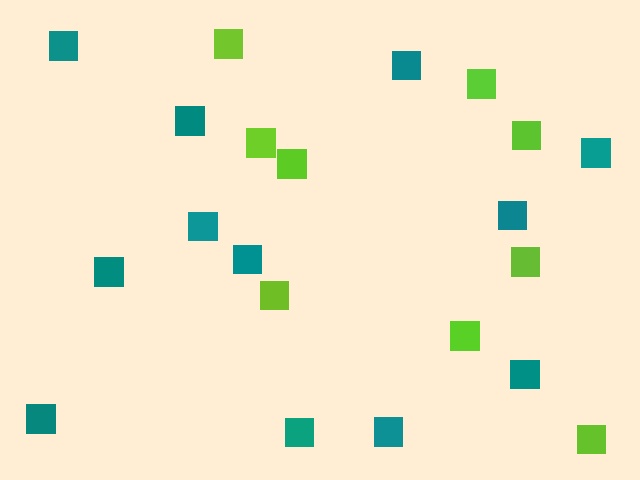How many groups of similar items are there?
There are 2 groups: one group of lime squares (9) and one group of teal squares (12).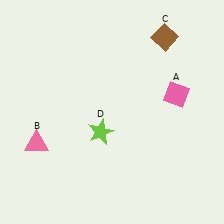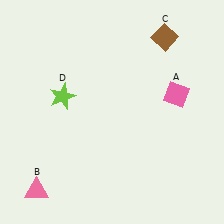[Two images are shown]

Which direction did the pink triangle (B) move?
The pink triangle (B) moved down.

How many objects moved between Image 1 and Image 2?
2 objects moved between the two images.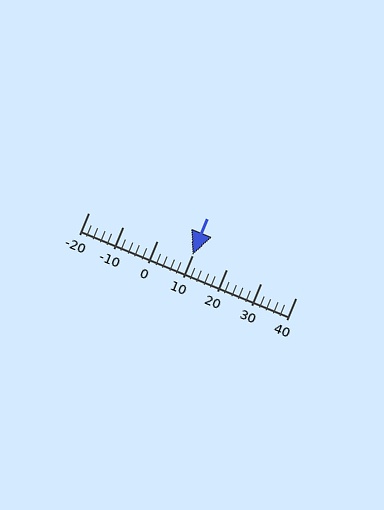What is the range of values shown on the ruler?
The ruler shows values from -20 to 40.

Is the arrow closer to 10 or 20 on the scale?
The arrow is closer to 10.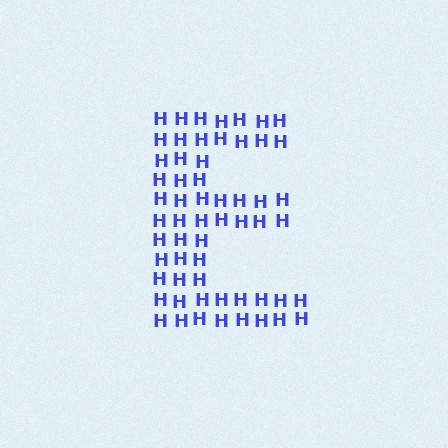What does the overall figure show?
The overall figure shows the letter E.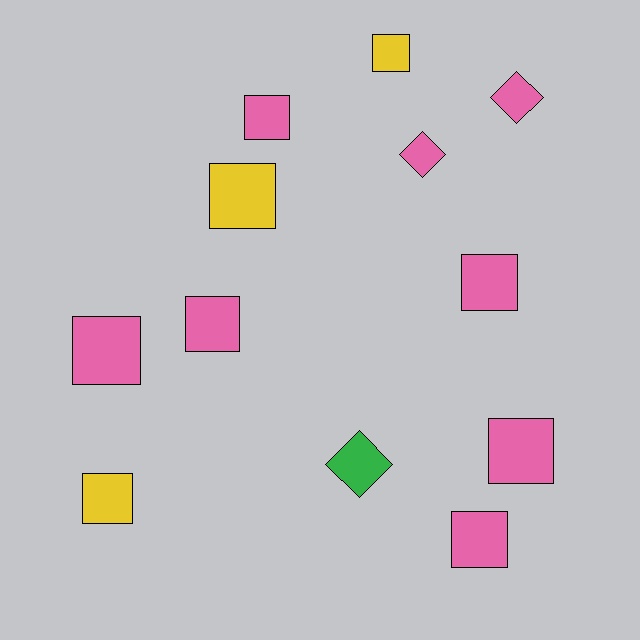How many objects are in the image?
There are 12 objects.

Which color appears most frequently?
Pink, with 8 objects.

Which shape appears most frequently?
Square, with 9 objects.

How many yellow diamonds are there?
There are no yellow diamonds.